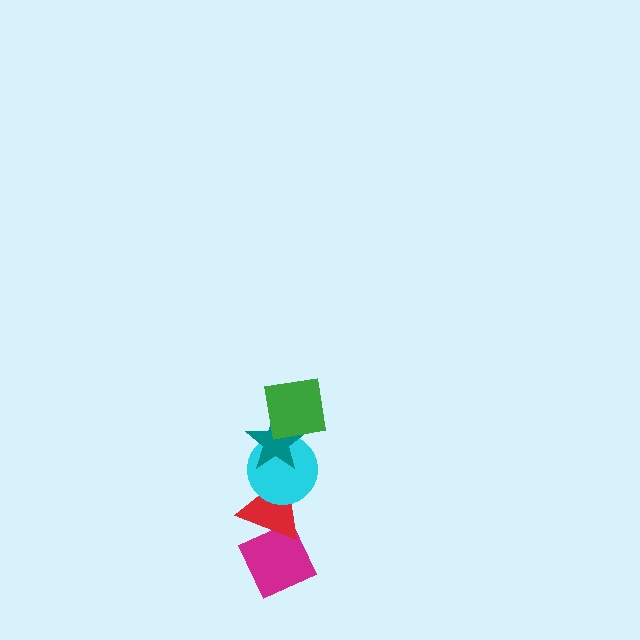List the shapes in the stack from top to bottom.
From top to bottom: the green square, the teal star, the cyan circle, the red triangle, the magenta diamond.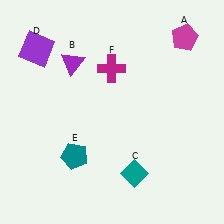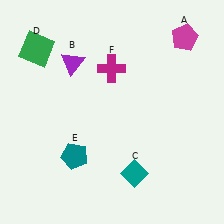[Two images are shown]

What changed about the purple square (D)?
In Image 1, D is purple. In Image 2, it changed to green.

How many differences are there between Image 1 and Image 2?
There is 1 difference between the two images.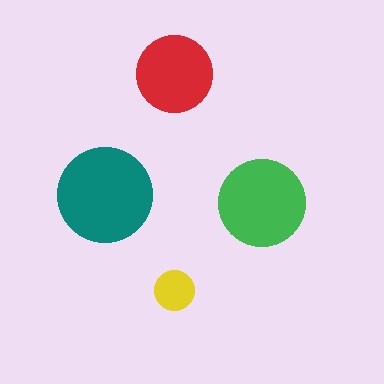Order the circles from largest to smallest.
the teal one, the green one, the red one, the yellow one.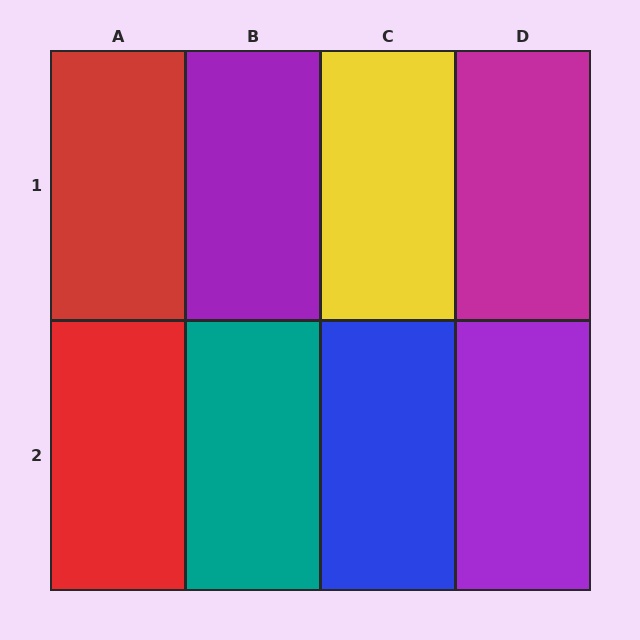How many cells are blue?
1 cell is blue.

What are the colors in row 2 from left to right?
Red, teal, blue, purple.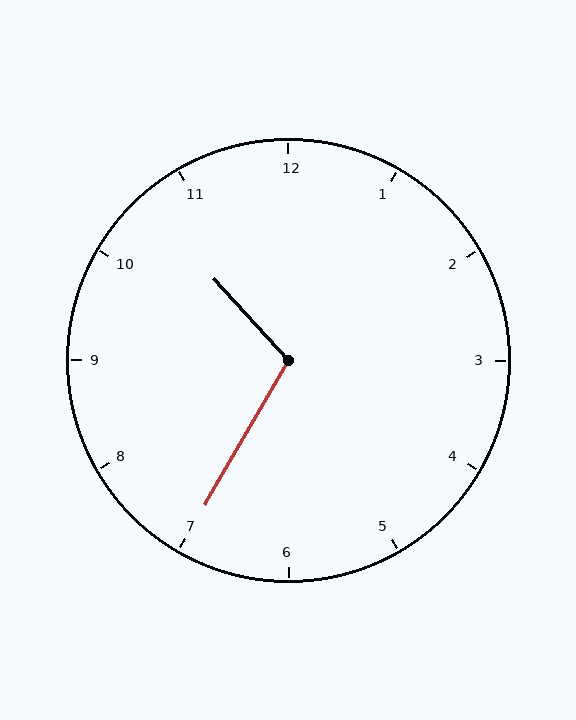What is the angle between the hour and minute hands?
Approximately 108 degrees.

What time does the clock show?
10:35.